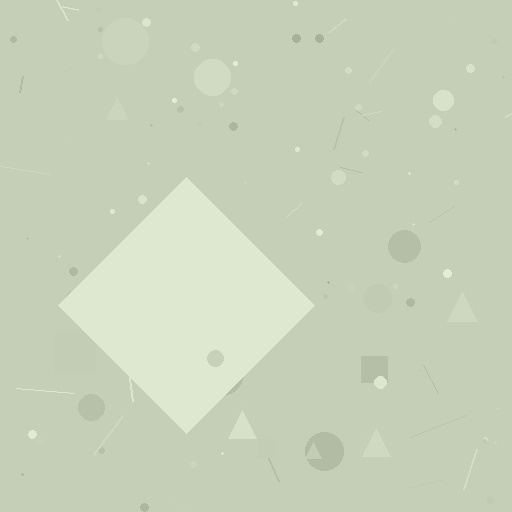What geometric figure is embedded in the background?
A diamond is embedded in the background.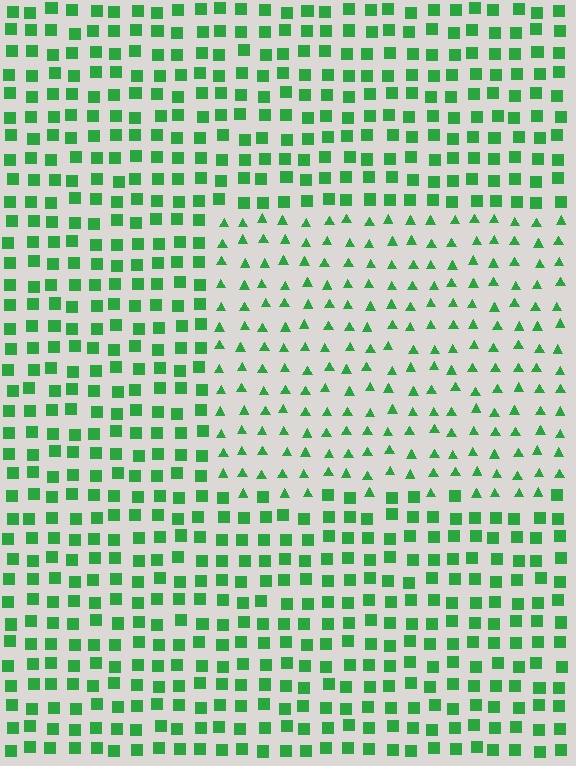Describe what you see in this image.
The image is filled with small green elements arranged in a uniform grid. A rectangle-shaped region contains triangles, while the surrounding area contains squares. The boundary is defined purely by the change in element shape.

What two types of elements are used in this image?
The image uses triangles inside the rectangle region and squares outside it.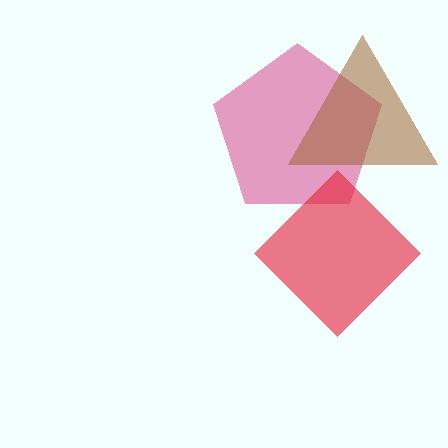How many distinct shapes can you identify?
There are 3 distinct shapes: a pink pentagon, a brown triangle, a red diamond.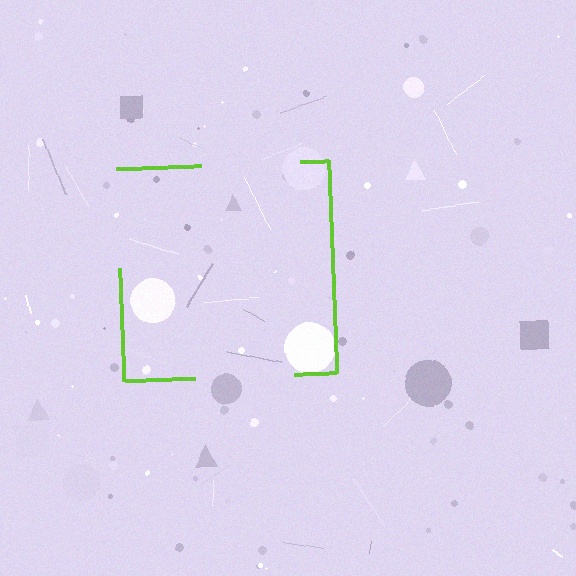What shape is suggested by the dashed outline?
The dashed outline suggests a square.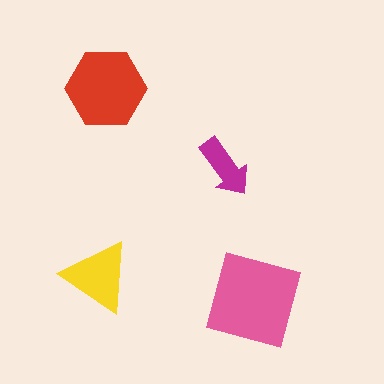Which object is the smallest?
The magenta arrow.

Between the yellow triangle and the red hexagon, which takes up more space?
The red hexagon.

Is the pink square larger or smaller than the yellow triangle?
Larger.